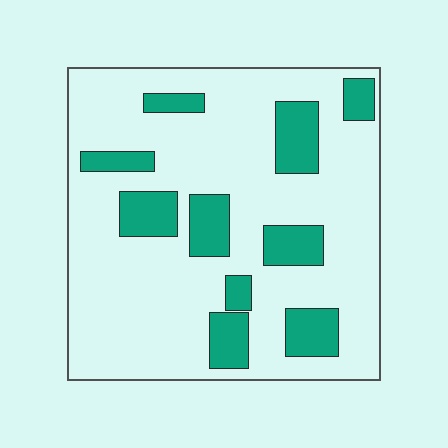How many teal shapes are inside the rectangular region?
10.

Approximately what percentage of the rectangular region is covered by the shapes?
Approximately 20%.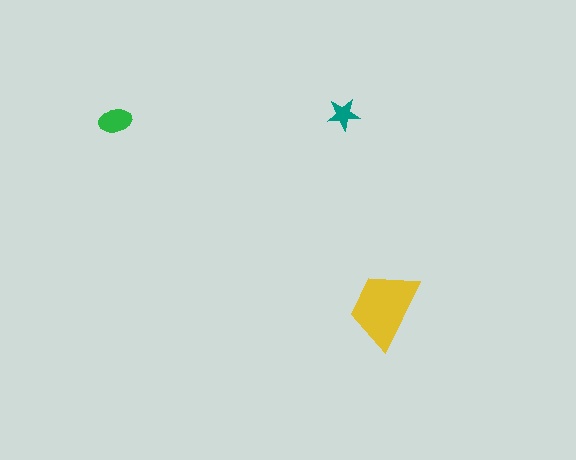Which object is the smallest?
The teal star.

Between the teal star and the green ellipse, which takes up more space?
The green ellipse.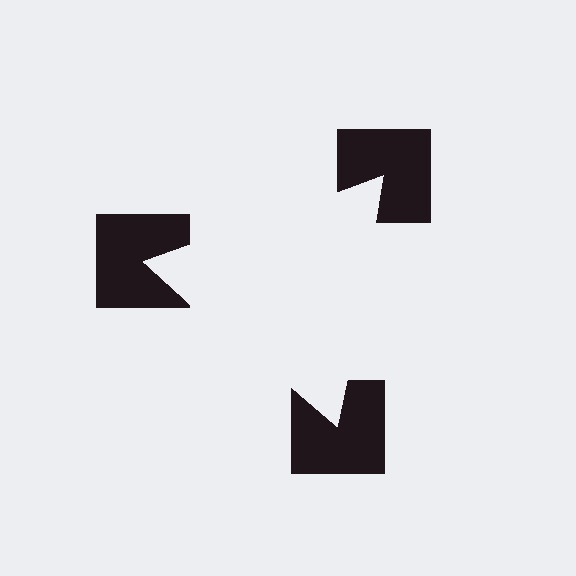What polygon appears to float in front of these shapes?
An illusory triangle — its edges are inferred from the aligned wedge cuts in the notched squares, not physically drawn.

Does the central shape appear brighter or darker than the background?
It typically appears slightly brighter than the background, even though no actual brightness change is drawn.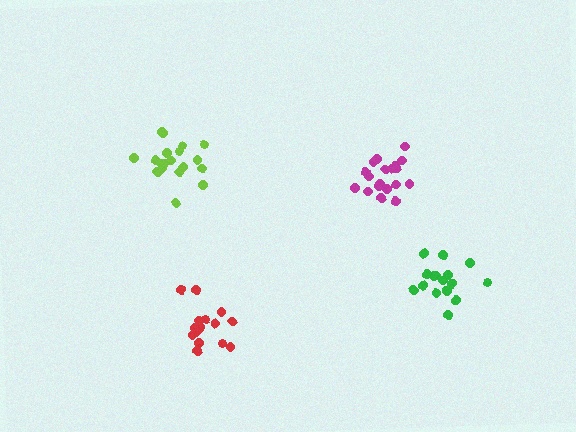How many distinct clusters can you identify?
There are 4 distinct clusters.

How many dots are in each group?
Group 1: 16 dots, Group 2: 16 dots, Group 3: 19 dots, Group 4: 19 dots (70 total).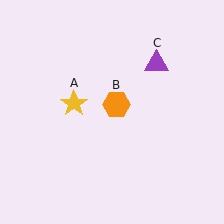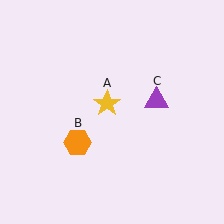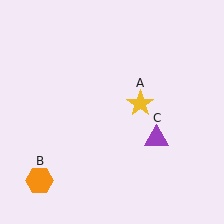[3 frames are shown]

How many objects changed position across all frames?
3 objects changed position: yellow star (object A), orange hexagon (object B), purple triangle (object C).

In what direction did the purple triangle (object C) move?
The purple triangle (object C) moved down.